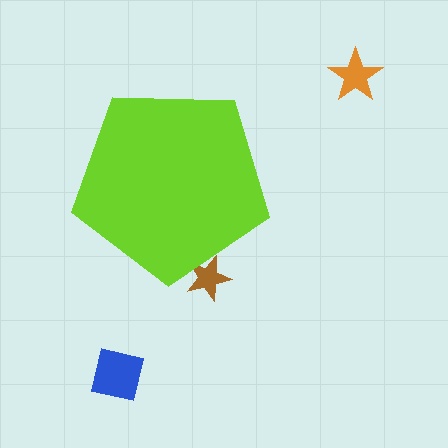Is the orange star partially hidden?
No, the orange star is fully visible.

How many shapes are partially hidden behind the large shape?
1 shape is partially hidden.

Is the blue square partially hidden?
No, the blue square is fully visible.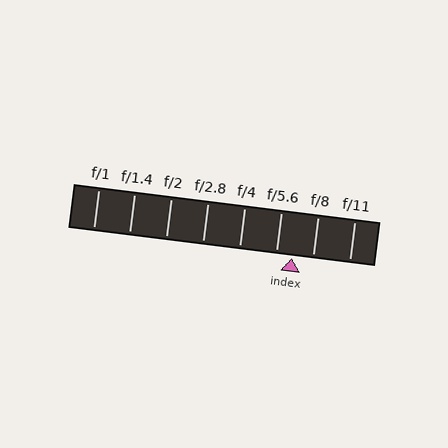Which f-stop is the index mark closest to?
The index mark is closest to f/5.6.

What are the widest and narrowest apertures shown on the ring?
The widest aperture shown is f/1 and the narrowest is f/11.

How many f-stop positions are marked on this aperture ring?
There are 8 f-stop positions marked.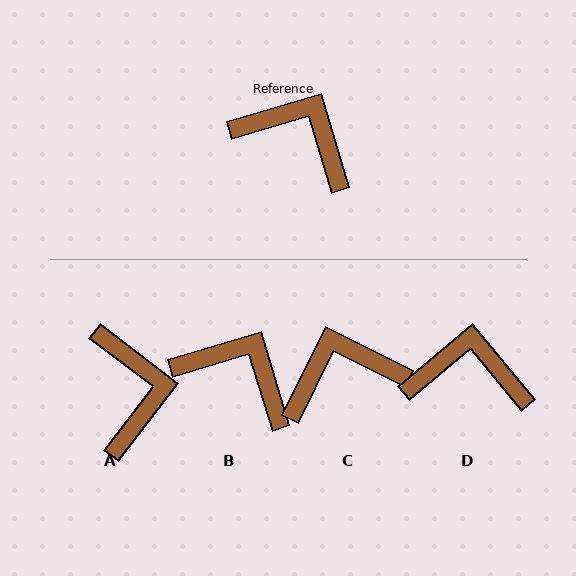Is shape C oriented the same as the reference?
No, it is off by about 47 degrees.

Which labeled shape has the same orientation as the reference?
B.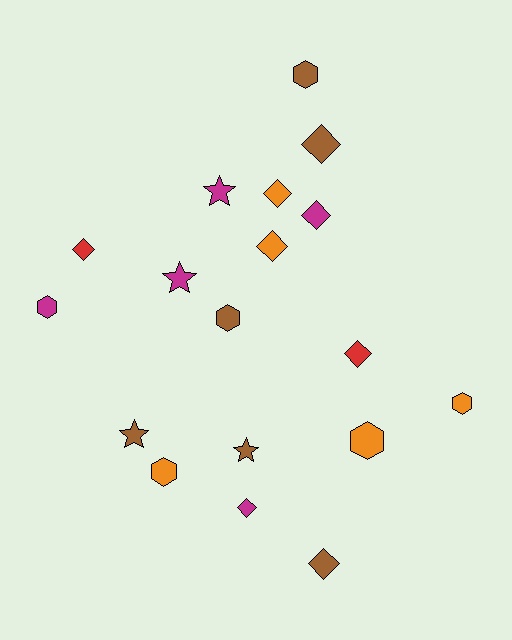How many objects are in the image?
There are 18 objects.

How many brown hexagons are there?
There are 2 brown hexagons.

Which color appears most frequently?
Brown, with 6 objects.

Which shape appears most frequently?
Diamond, with 8 objects.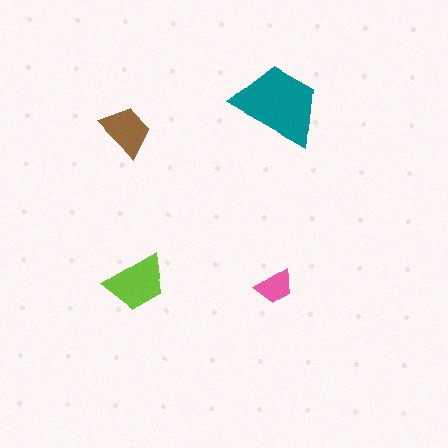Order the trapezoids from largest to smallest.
the teal one, the lime one, the brown one, the pink one.